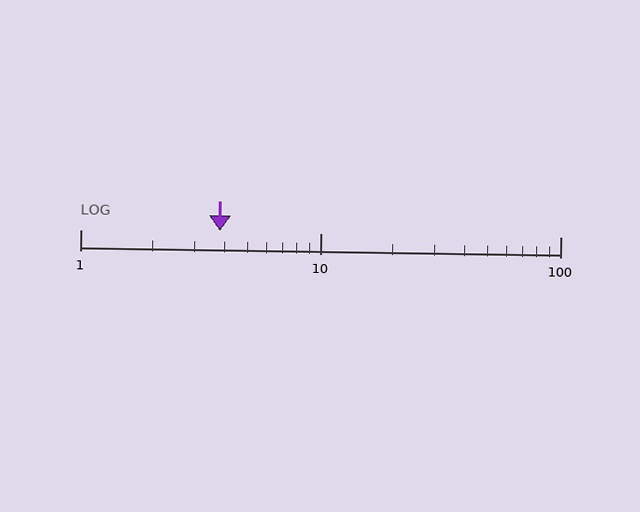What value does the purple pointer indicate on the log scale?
The pointer indicates approximately 3.8.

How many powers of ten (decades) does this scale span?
The scale spans 2 decades, from 1 to 100.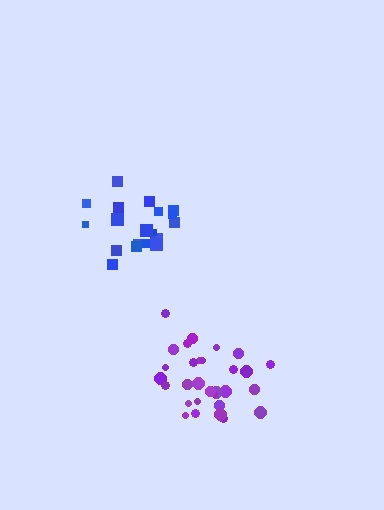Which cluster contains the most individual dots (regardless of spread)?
Purple (30).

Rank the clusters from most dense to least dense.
blue, purple.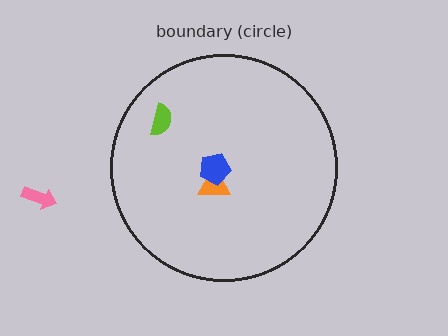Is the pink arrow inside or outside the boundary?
Outside.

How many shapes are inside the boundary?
3 inside, 1 outside.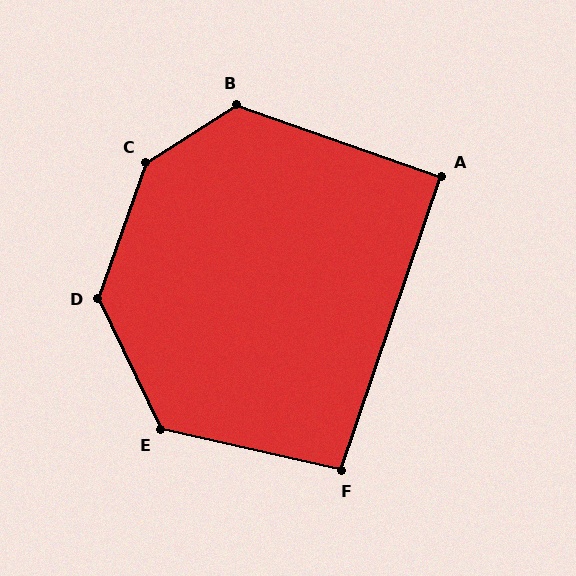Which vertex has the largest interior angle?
C, at approximately 141 degrees.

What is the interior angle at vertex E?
Approximately 129 degrees (obtuse).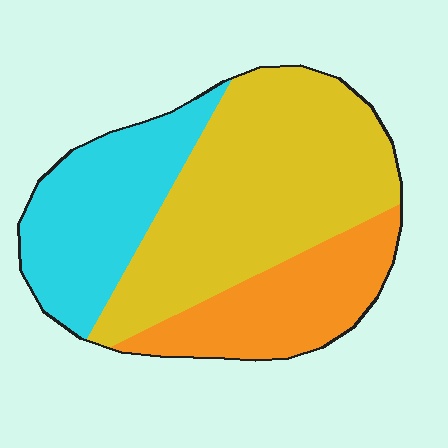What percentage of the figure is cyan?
Cyan covers around 25% of the figure.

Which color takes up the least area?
Orange, at roughly 25%.